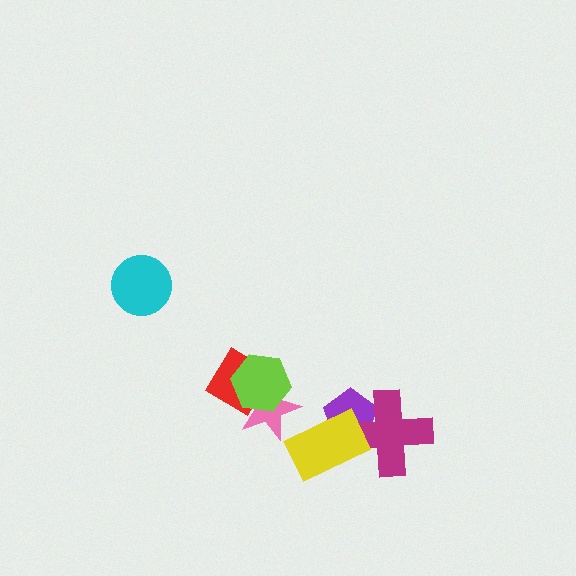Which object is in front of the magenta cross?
The yellow rectangle is in front of the magenta cross.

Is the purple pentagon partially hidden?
Yes, it is partially covered by another shape.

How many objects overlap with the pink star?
2 objects overlap with the pink star.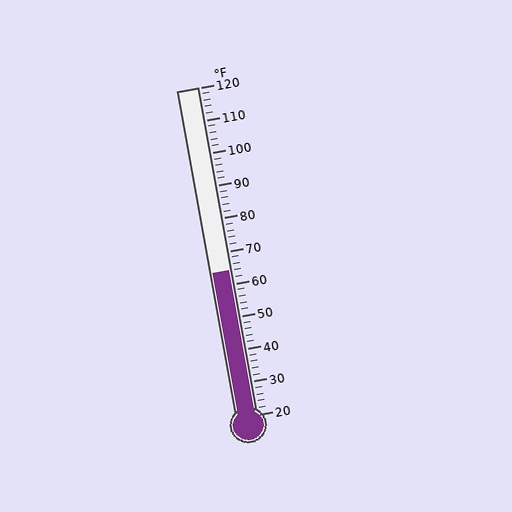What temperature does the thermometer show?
The thermometer shows approximately 64°F.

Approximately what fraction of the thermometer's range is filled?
The thermometer is filled to approximately 45% of its range.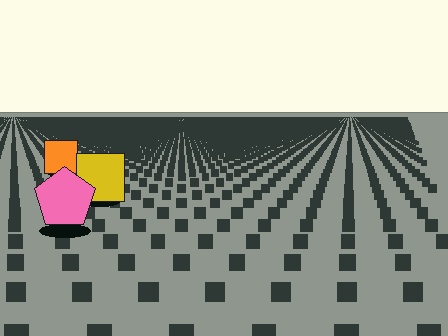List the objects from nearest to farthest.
From nearest to farthest: the pink pentagon, the yellow square, the orange square.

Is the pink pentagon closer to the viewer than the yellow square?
Yes. The pink pentagon is closer — you can tell from the texture gradient: the ground texture is coarser near it.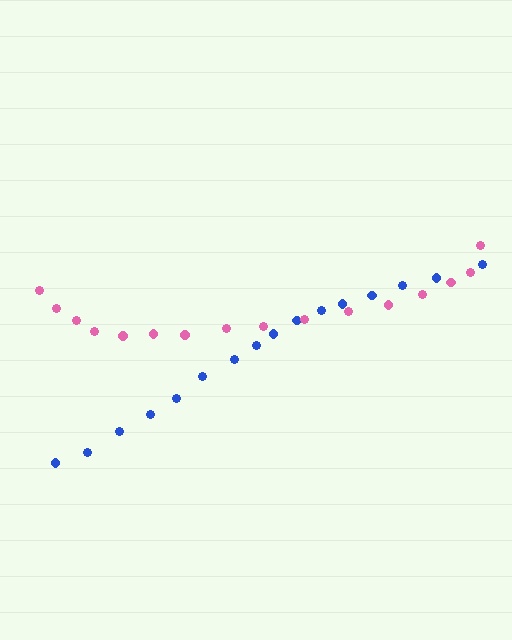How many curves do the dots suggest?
There are 2 distinct paths.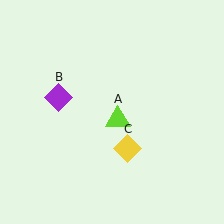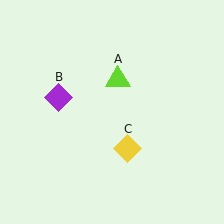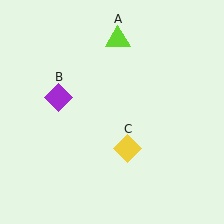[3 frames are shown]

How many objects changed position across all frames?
1 object changed position: lime triangle (object A).